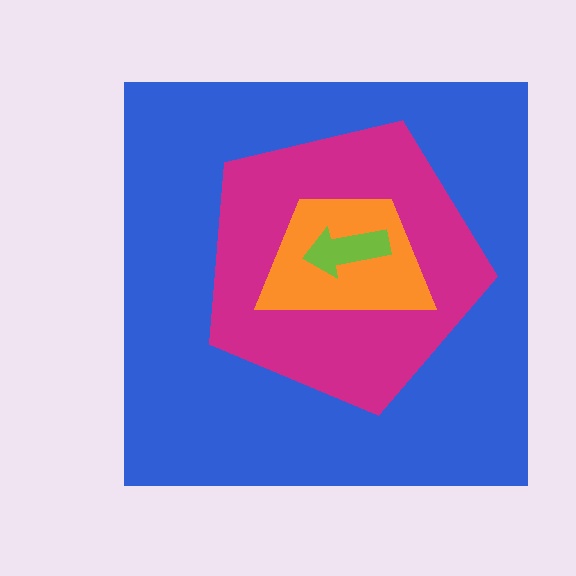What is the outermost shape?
The blue square.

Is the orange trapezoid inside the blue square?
Yes.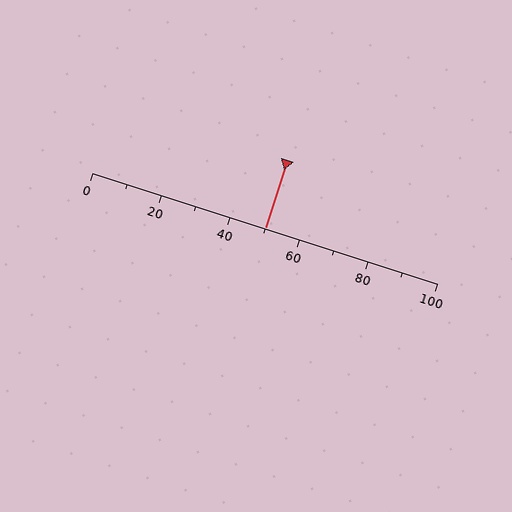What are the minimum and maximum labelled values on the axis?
The axis runs from 0 to 100.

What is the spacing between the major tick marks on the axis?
The major ticks are spaced 20 apart.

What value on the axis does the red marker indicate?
The marker indicates approximately 50.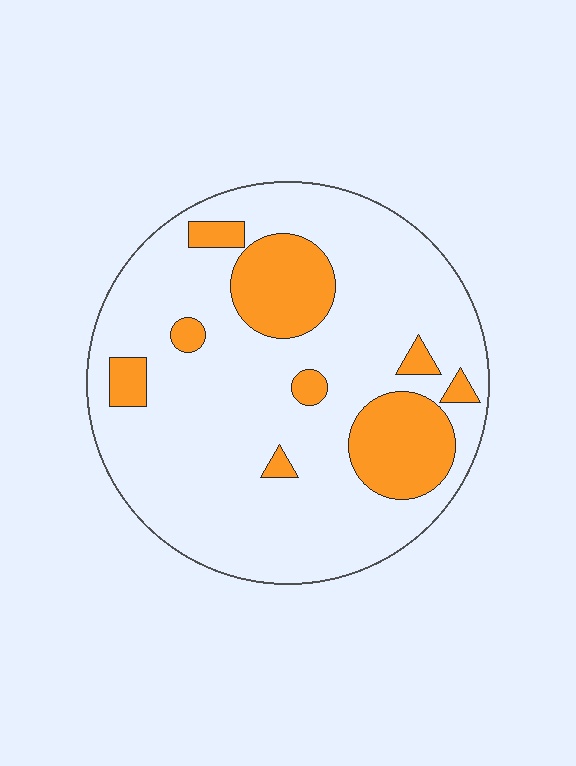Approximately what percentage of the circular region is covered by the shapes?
Approximately 20%.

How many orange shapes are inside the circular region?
9.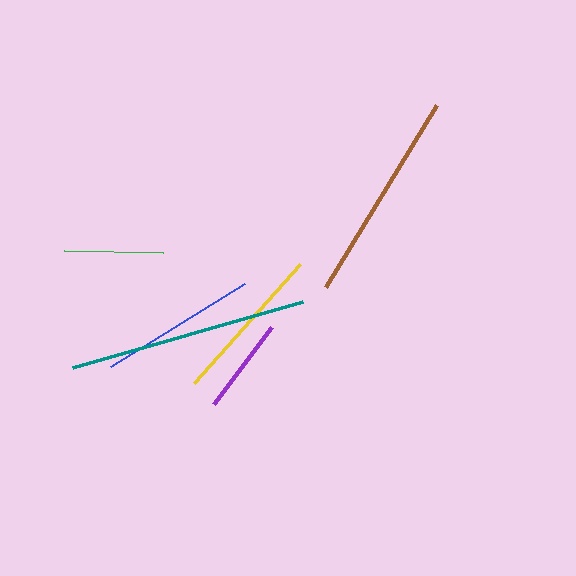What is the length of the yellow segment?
The yellow segment is approximately 159 pixels long.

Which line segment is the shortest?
The purple line is the shortest at approximately 97 pixels.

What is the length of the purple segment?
The purple segment is approximately 97 pixels long.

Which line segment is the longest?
The teal line is the longest at approximately 239 pixels.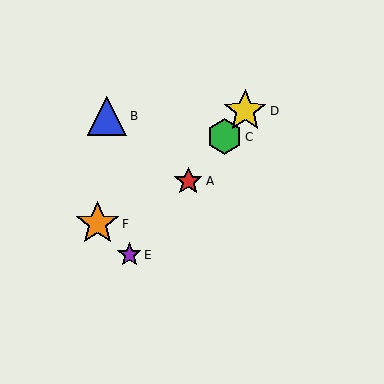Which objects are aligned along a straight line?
Objects A, C, D, E are aligned along a straight line.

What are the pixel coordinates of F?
Object F is at (98, 224).